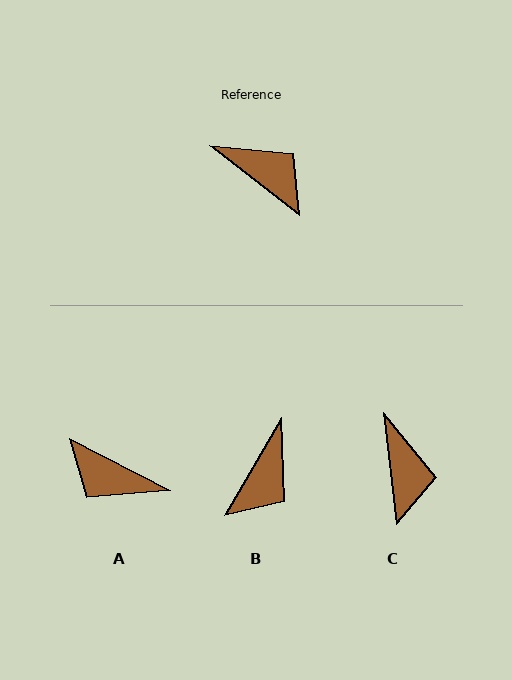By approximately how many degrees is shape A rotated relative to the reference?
Approximately 170 degrees clockwise.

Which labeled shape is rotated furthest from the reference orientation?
A, about 170 degrees away.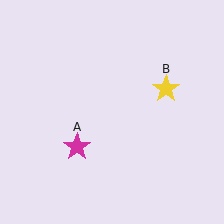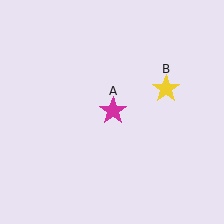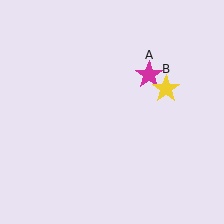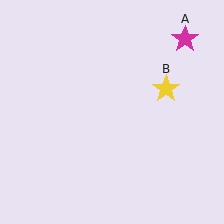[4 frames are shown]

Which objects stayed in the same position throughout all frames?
Yellow star (object B) remained stationary.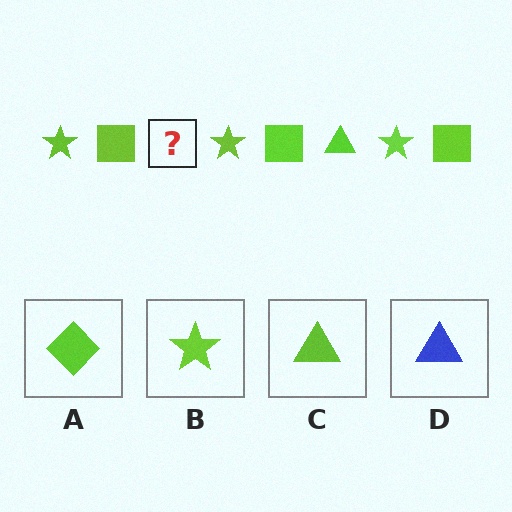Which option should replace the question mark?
Option C.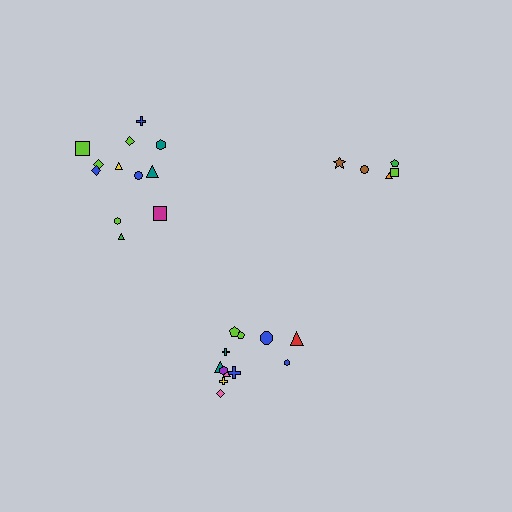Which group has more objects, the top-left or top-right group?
The top-left group.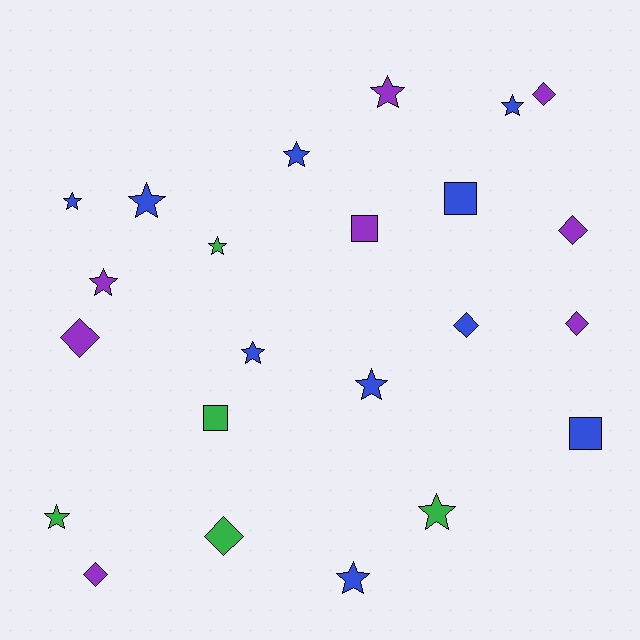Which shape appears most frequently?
Star, with 12 objects.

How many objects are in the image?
There are 23 objects.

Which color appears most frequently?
Blue, with 10 objects.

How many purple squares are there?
There is 1 purple square.